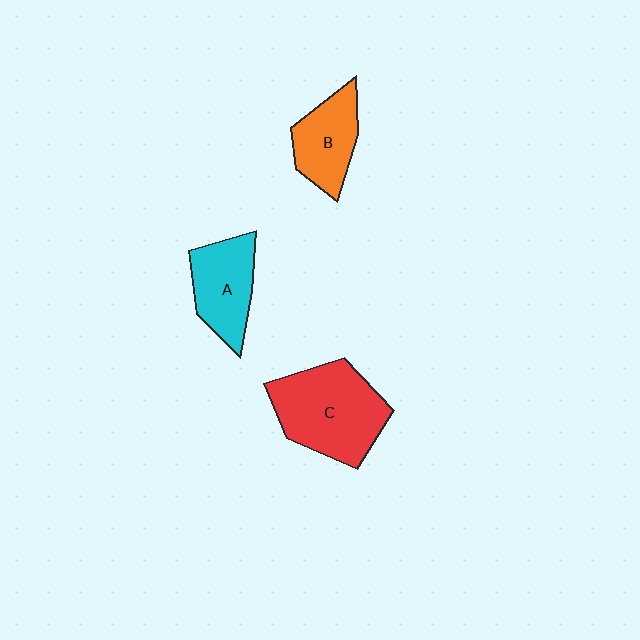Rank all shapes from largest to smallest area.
From largest to smallest: C (red), A (cyan), B (orange).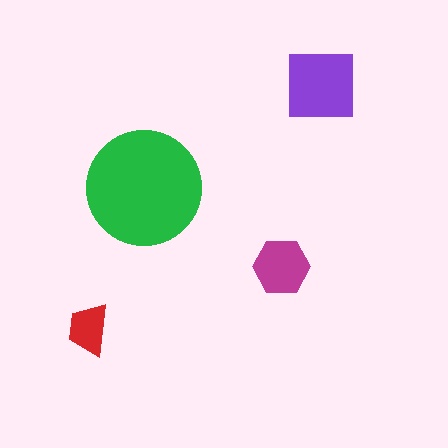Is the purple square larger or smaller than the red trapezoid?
Larger.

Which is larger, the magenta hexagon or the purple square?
The purple square.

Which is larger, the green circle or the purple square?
The green circle.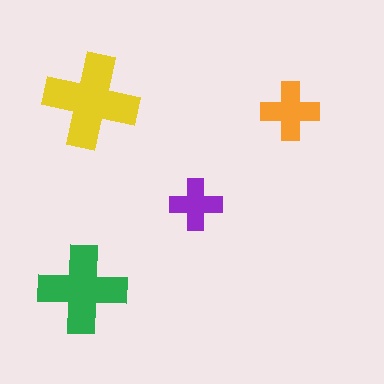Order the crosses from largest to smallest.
the yellow one, the green one, the orange one, the purple one.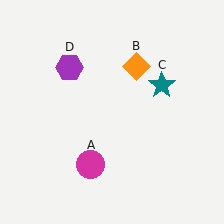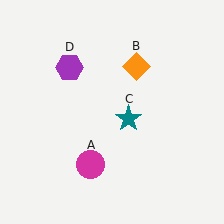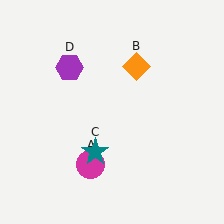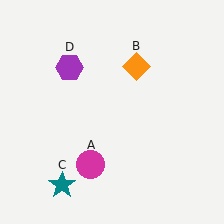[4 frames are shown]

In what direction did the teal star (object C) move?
The teal star (object C) moved down and to the left.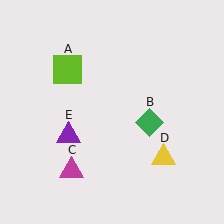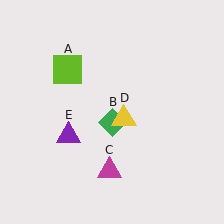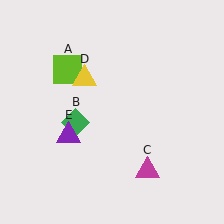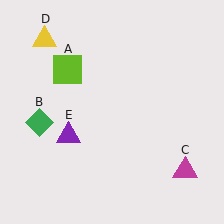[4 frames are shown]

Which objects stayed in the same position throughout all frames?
Lime square (object A) and purple triangle (object E) remained stationary.